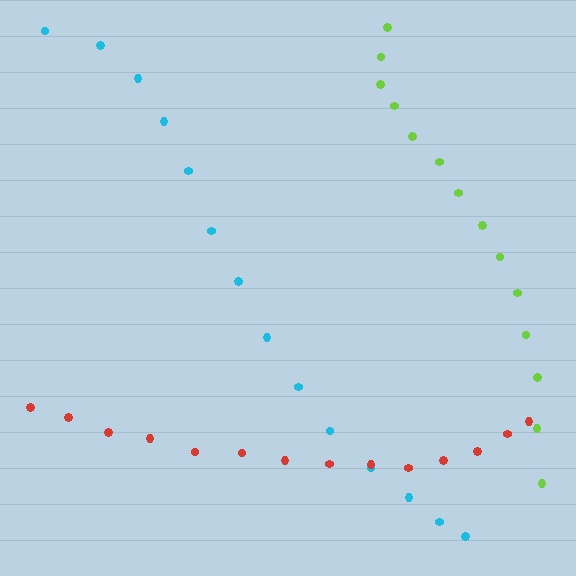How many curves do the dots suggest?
There are 3 distinct paths.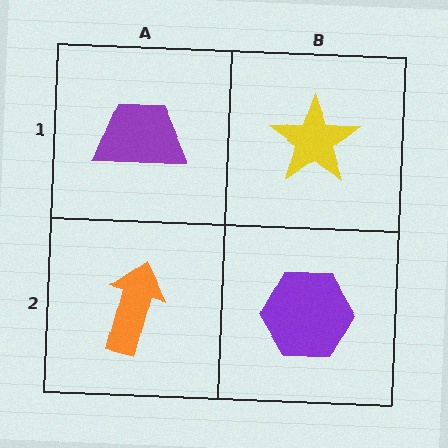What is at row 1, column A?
A purple trapezoid.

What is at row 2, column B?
A purple hexagon.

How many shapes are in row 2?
2 shapes.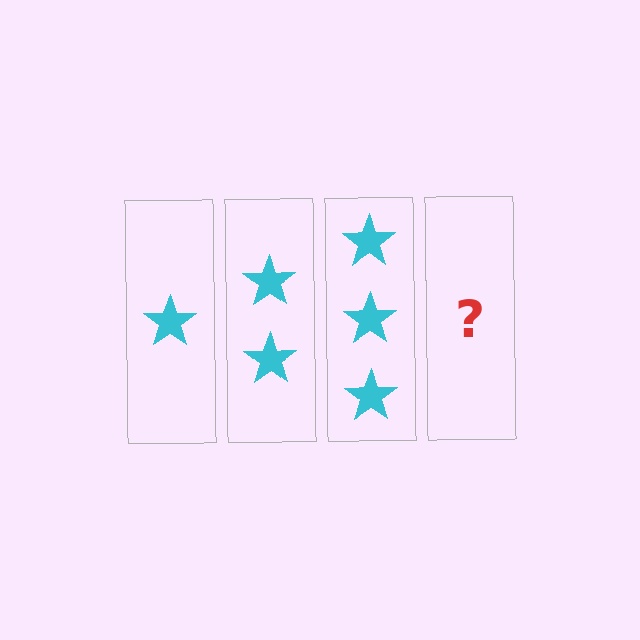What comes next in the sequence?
The next element should be 4 stars.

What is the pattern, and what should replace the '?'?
The pattern is that each step adds one more star. The '?' should be 4 stars.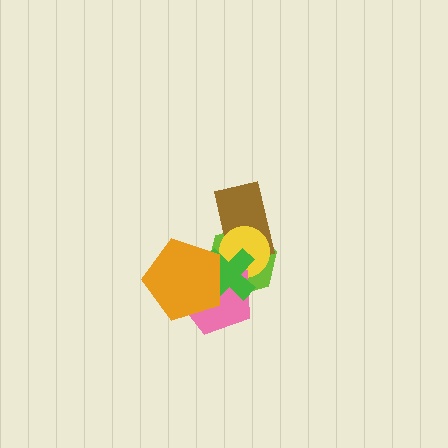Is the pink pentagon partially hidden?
Yes, it is partially covered by another shape.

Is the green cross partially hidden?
Yes, it is partially covered by another shape.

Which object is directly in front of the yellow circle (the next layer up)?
The pink pentagon is directly in front of the yellow circle.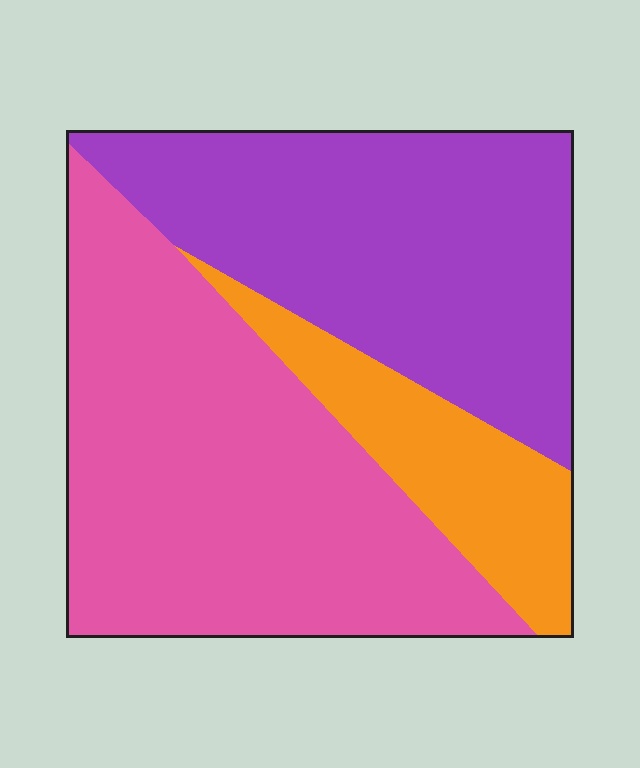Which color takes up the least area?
Orange, at roughly 15%.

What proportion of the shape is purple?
Purple takes up about three eighths (3/8) of the shape.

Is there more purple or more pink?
Pink.